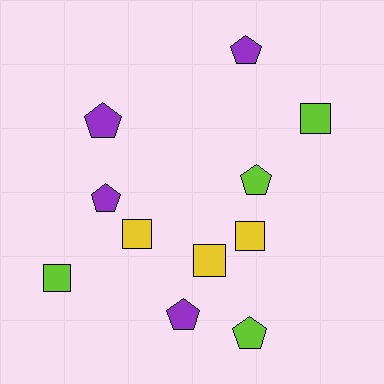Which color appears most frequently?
Purple, with 4 objects.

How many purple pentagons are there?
There are 4 purple pentagons.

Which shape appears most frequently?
Pentagon, with 6 objects.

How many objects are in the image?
There are 11 objects.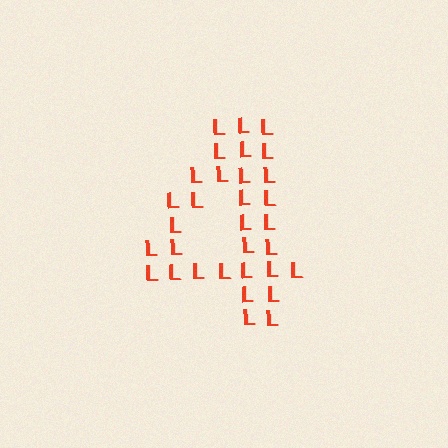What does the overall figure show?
The overall figure shows the digit 4.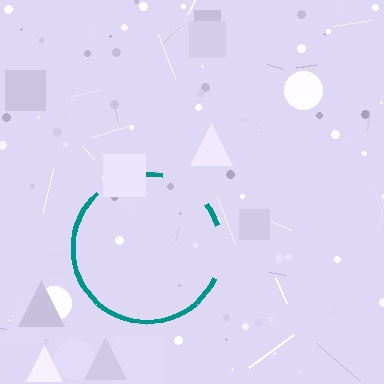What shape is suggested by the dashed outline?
The dashed outline suggests a circle.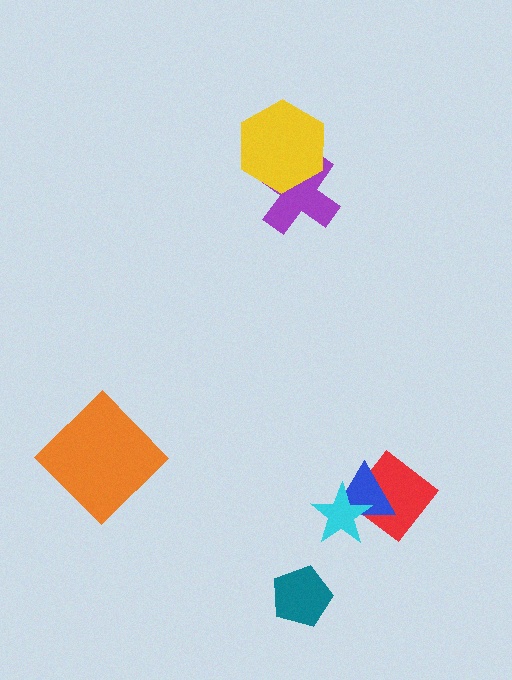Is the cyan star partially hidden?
No, no other shape covers it.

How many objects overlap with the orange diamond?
0 objects overlap with the orange diamond.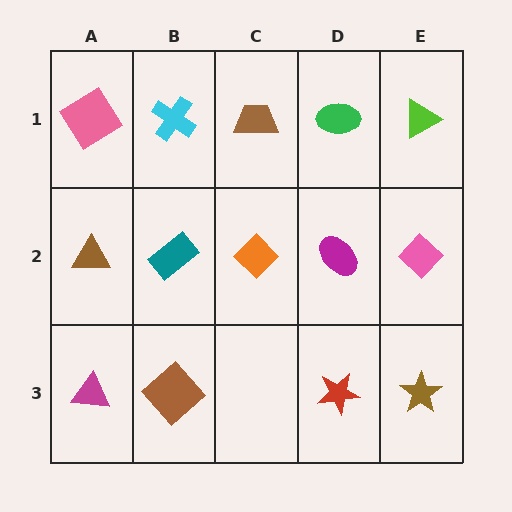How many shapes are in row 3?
4 shapes.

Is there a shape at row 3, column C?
No, that cell is empty.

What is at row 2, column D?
A magenta ellipse.